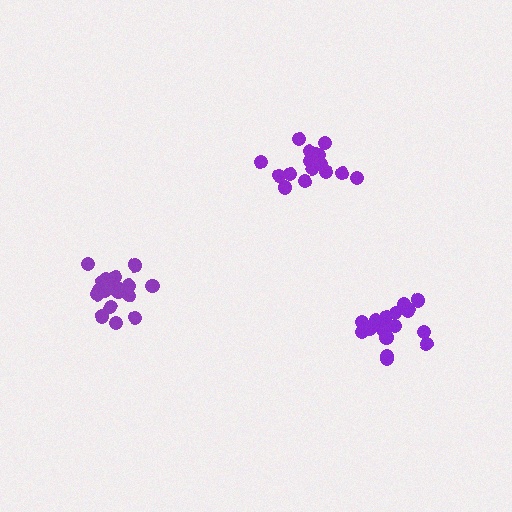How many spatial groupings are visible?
There are 3 spatial groupings.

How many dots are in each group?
Group 1: 20 dots, Group 2: 19 dots, Group 3: 16 dots (55 total).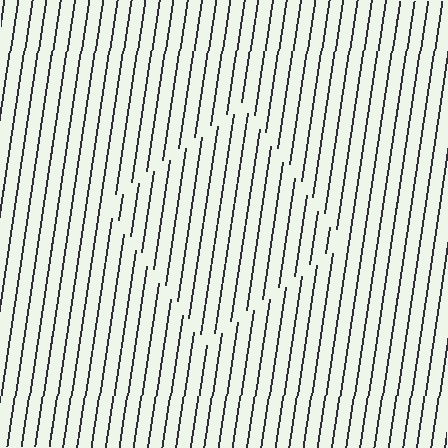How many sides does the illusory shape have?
4 sides — the line-ends trace a square.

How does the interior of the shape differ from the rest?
The interior of the shape contains the same grating, shifted by half a period — the contour is defined by the phase discontinuity where line-ends from the inner and outer gratings abut.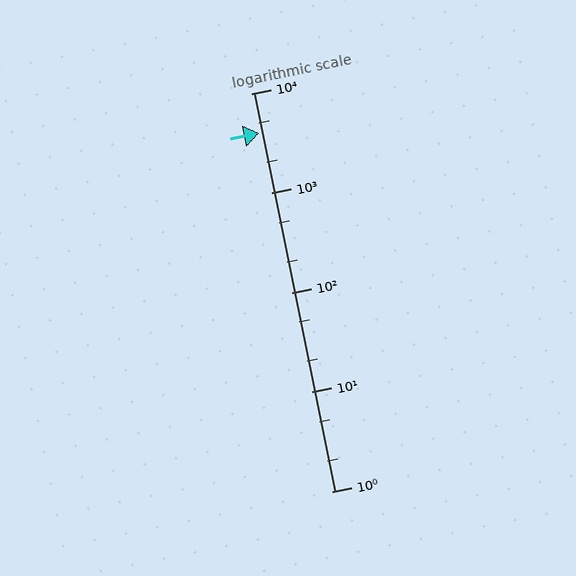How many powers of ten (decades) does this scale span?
The scale spans 4 decades, from 1 to 10000.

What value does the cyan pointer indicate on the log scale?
The pointer indicates approximately 4000.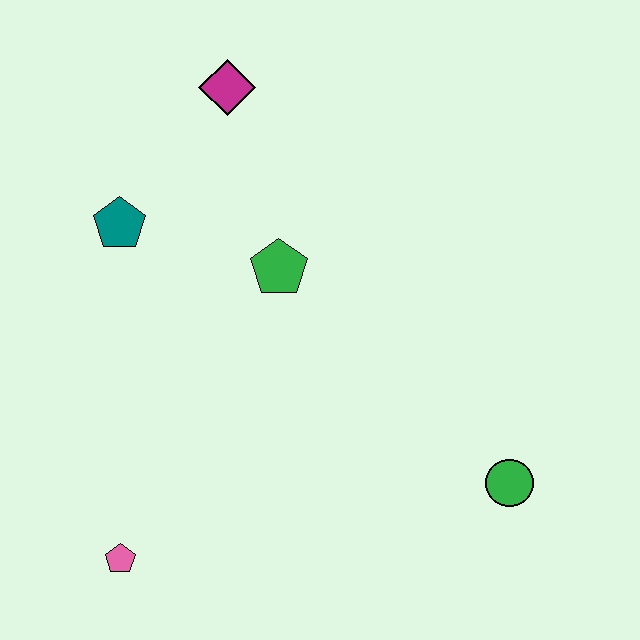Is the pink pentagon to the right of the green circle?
No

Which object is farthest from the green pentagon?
The pink pentagon is farthest from the green pentagon.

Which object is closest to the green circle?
The green pentagon is closest to the green circle.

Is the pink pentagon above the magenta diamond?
No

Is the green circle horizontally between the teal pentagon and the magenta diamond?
No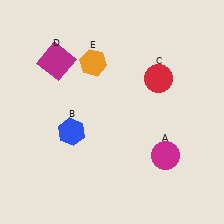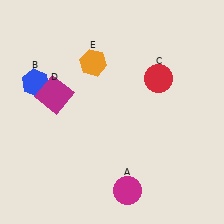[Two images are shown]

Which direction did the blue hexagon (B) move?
The blue hexagon (B) moved up.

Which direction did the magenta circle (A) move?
The magenta circle (A) moved left.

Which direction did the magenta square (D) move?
The magenta square (D) moved down.